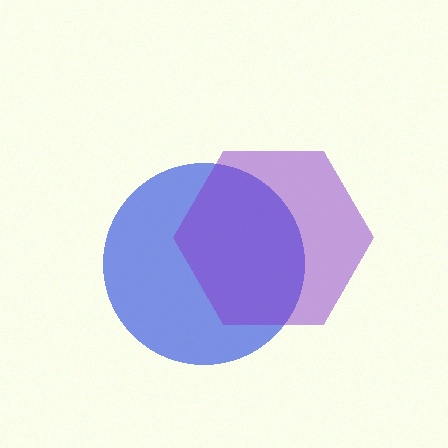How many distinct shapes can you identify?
There are 2 distinct shapes: a blue circle, a purple hexagon.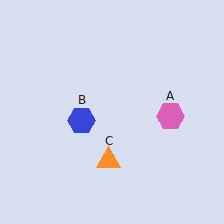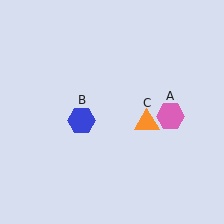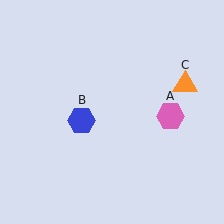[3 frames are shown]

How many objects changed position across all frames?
1 object changed position: orange triangle (object C).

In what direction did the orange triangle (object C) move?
The orange triangle (object C) moved up and to the right.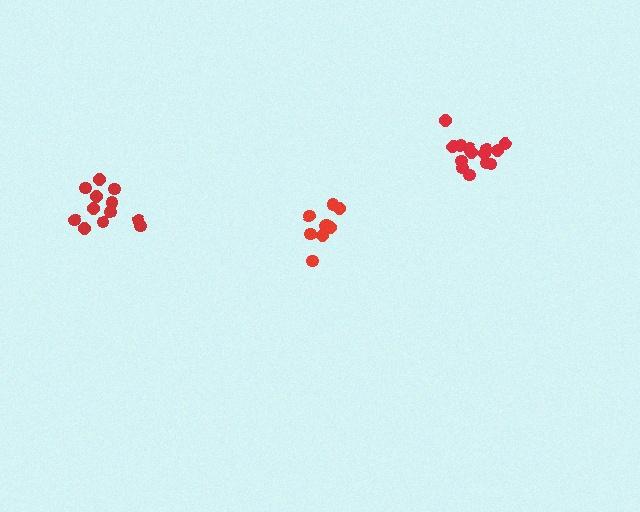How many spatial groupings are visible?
There are 3 spatial groupings.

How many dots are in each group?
Group 1: 12 dots, Group 2: 10 dots, Group 3: 14 dots (36 total).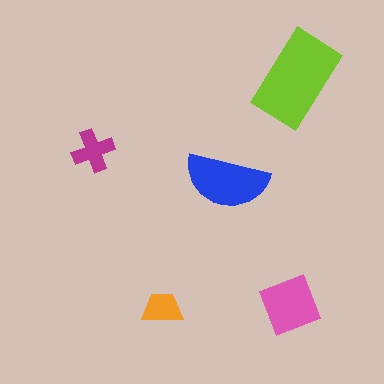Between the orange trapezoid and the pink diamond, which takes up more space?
The pink diamond.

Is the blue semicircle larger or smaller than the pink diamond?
Larger.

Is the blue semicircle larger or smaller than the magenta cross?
Larger.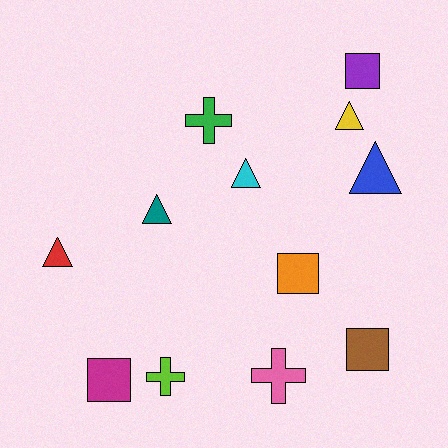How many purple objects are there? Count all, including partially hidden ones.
There is 1 purple object.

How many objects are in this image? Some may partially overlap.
There are 12 objects.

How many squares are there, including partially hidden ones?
There are 4 squares.